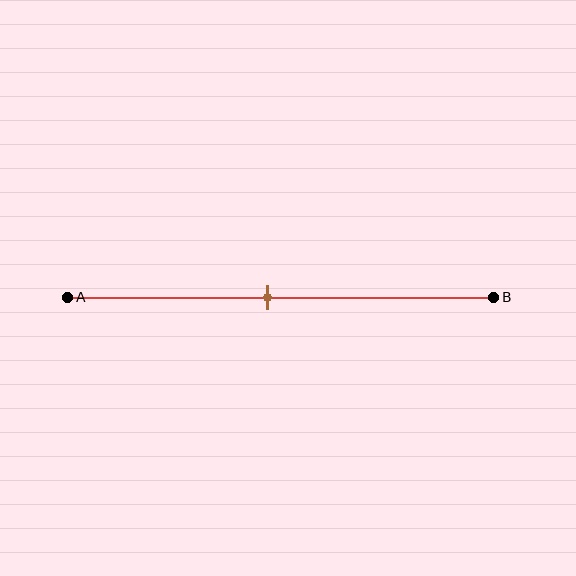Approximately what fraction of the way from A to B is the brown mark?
The brown mark is approximately 45% of the way from A to B.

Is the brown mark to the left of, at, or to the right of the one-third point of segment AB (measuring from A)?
The brown mark is to the right of the one-third point of segment AB.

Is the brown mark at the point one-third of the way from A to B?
No, the mark is at about 45% from A, not at the 33% one-third point.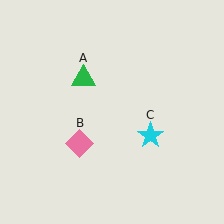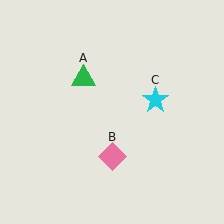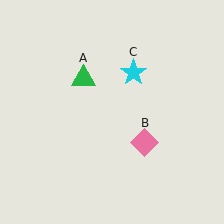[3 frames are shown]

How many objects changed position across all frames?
2 objects changed position: pink diamond (object B), cyan star (object C).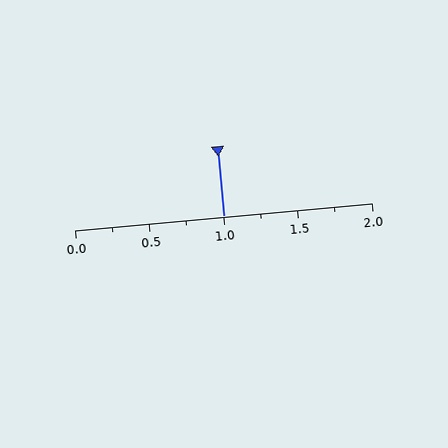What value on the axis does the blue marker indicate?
The marker indicates approximately 1.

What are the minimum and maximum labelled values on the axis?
The axis runs from 0.0 to 2.0.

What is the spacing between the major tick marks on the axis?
The major ticks are spaced 0.5 apart.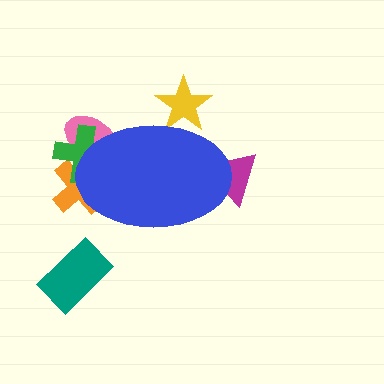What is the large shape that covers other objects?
A blue ellipse.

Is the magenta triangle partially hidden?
Yes, the magenta triangle is partially hidden behind the blue ellipse.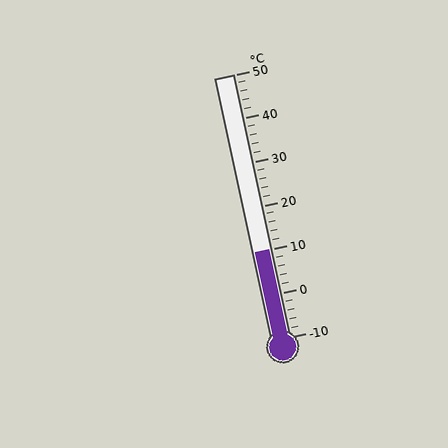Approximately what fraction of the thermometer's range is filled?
The thermometer is filled to approximately 35% of its range.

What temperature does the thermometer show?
The thermometer shows approximately 10°C.